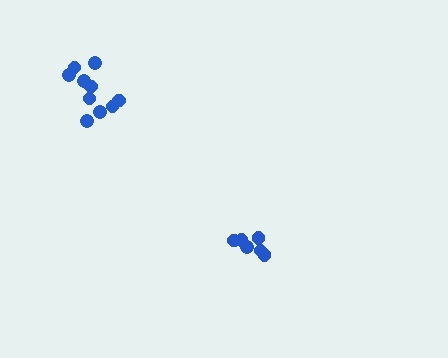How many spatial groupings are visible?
There are 2 spatial groupings.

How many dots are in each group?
Group 1: 10 dots, Group 2: 6 dots (16 total).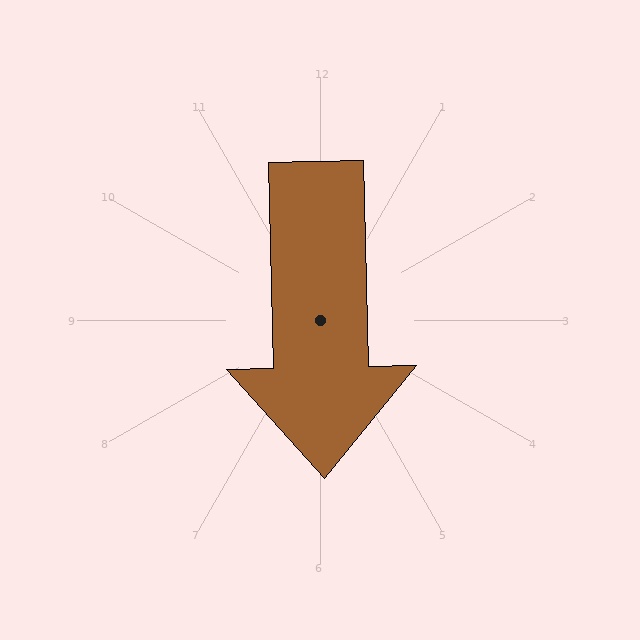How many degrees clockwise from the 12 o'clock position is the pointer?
Approximately 179 degrees.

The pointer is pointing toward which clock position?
Roughly 6 o'clock.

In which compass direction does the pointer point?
South.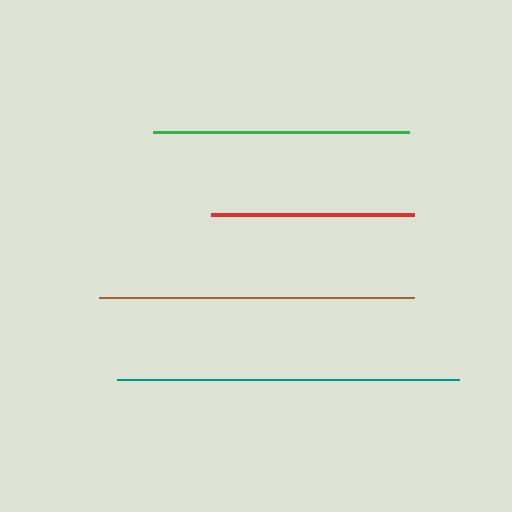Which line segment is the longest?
The teal line is the longest at approximately 343 pixels.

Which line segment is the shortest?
The red line is the shortest at approximately 203 pixels.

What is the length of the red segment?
The red segment is approximately 203 pixels long.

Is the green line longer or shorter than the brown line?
The brown line is longer than the green line.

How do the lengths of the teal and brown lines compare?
The teal and brown lines are approximately the same length.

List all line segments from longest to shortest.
From longest to shortest: teal, brown, green, red.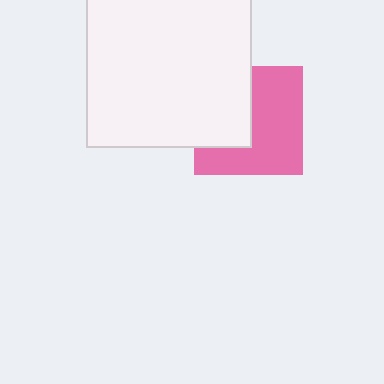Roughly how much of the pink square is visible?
About half of it is visible (roughly 61%).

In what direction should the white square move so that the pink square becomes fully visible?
The white square should move left. That is the shortest direction to clear the overlap and leave the pink square fully visible.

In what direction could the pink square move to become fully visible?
The pink square could move right. That would shift it out from behind the white square entirely.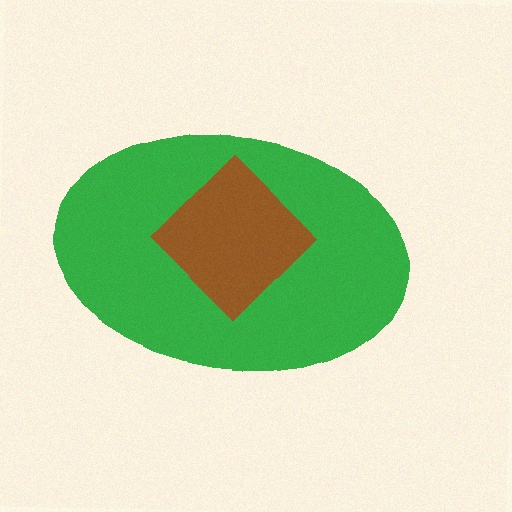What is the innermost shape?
The brown diamond.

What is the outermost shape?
The green ellipse.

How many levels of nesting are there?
2.